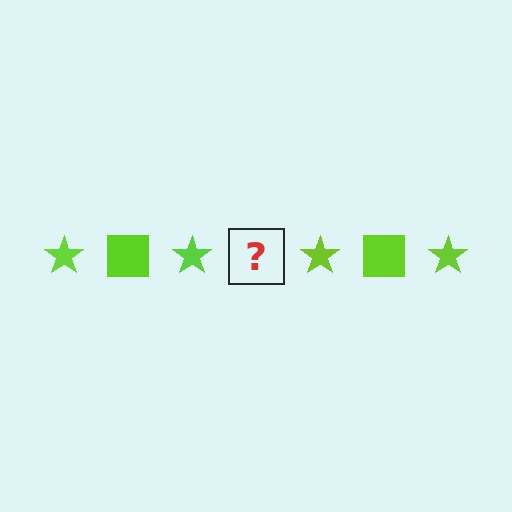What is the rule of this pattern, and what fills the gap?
The rule is that the pattern cycles through star, square shapes in lime. The gap should be filled with a lime square.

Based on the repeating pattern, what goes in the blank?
The blank should be a lime square.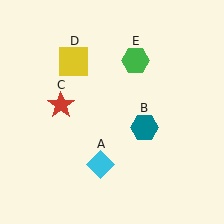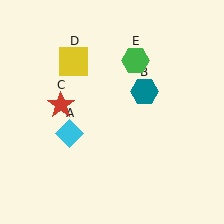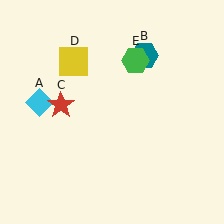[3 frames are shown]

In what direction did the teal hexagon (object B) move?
The teal hexagon (object B) moved up.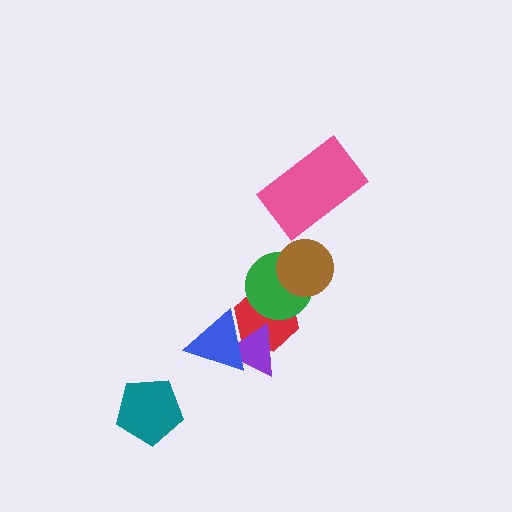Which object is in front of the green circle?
The brown circle is in front of the green circle.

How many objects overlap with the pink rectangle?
0 objects overlap with the pink rectangle.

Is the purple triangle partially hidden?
Yes, it is partially covered by another shape.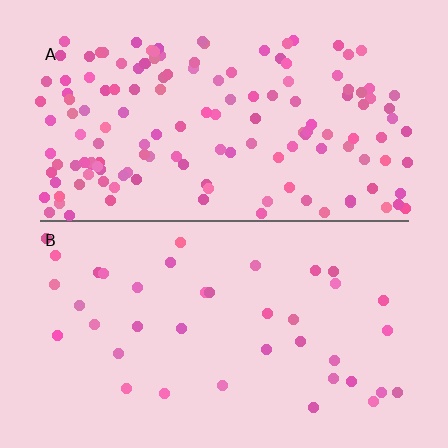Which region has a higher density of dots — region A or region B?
A (the top).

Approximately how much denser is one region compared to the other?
Approximately 3.7× — region A over region B.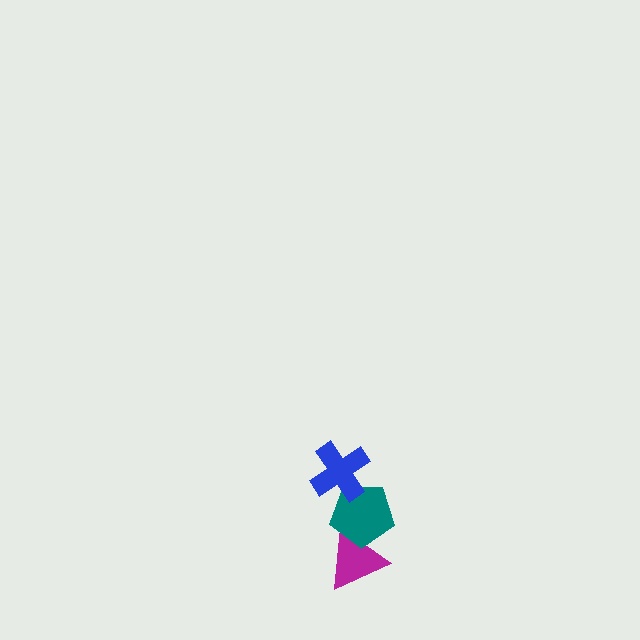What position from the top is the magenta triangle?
The magenta triangle is 3rd from the top.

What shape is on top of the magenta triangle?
The teal pentagon is on top of the magenta triangle.